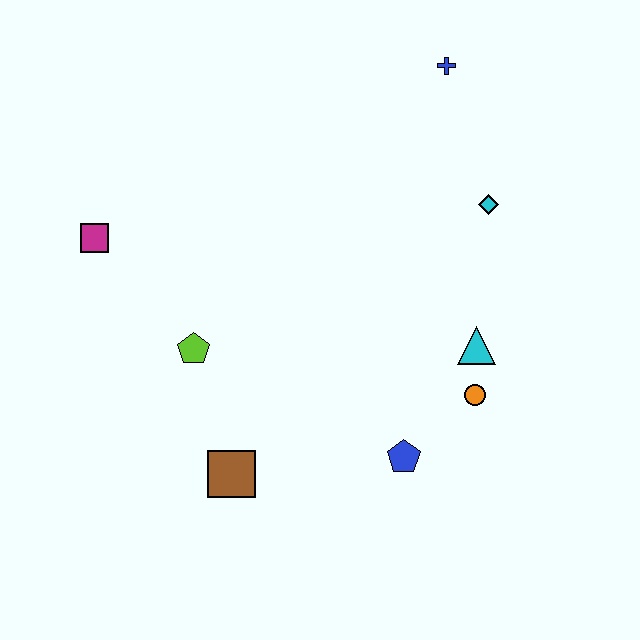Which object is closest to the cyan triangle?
The orange circle is closest to the cyan triangle.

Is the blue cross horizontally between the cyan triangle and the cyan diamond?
No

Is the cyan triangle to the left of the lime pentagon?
No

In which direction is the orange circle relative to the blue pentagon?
The orange circle is to the right of the blue pentagon.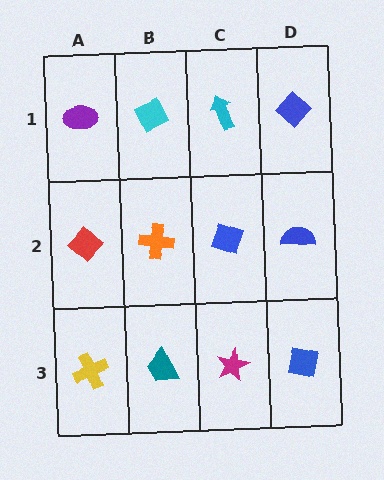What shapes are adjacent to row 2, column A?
A purple ellipse (row 1, column A), a yellow cross (row 3, column A), an orange cross (row 2, column B).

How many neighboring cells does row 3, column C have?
3.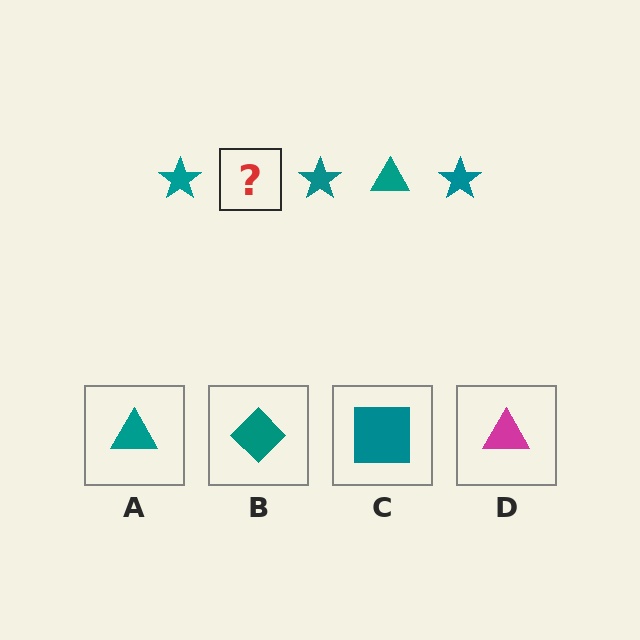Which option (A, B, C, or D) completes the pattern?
A.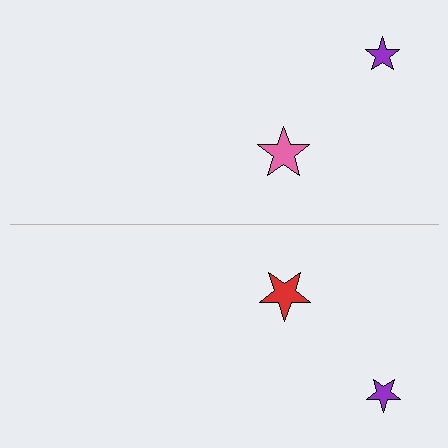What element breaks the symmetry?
The red star on the bottom side breaks the symmetry — its mirror counterpart is pink.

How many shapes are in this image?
There are 4 shapes in this image.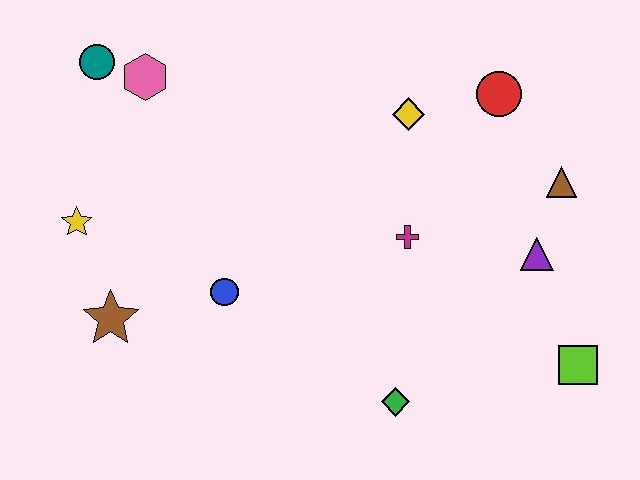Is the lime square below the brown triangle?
Yes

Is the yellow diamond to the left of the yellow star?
No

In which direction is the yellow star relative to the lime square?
The yellow star is to the left of the lime square.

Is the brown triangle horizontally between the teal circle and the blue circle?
No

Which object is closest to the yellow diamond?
The red circle is closest to the yellow diamond.